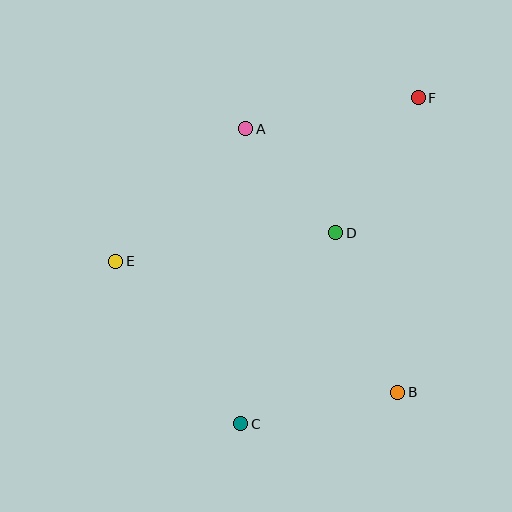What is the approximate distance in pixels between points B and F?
The distance between B and F is approximately 295 pixels.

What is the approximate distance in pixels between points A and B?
The distance between A and B is approximately 304 pixels.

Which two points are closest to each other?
Points A and D are closest to each other.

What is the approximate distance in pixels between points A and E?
The distance between A and E is approximately 186 pixels.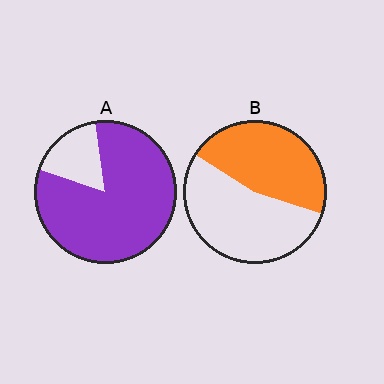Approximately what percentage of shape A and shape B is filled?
A is approximately 85% and B is approximately 45%.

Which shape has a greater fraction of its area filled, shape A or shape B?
Shape A.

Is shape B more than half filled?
Roughly half.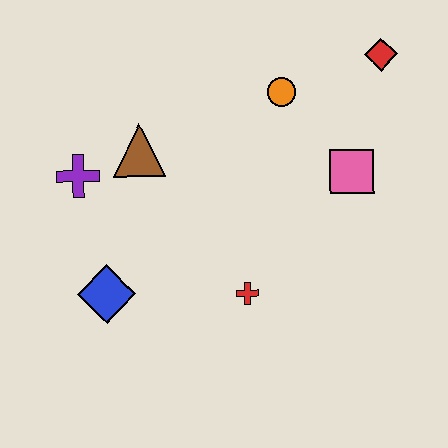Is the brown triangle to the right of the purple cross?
Yes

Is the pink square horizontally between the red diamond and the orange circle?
Yes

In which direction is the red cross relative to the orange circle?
The red cross is below the orange circle.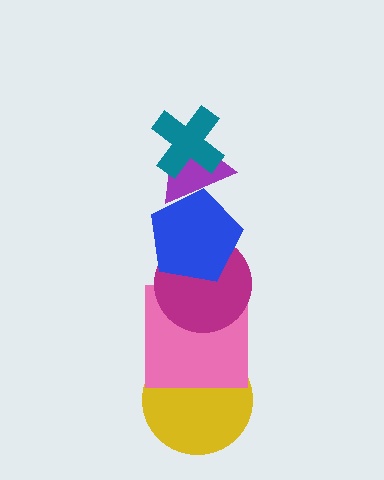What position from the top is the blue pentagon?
The blue pentagon is 3rd from the top.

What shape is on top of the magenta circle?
The blue pentagon is on top of the magenta circle.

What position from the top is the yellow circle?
The yellow circle is 6th from the top.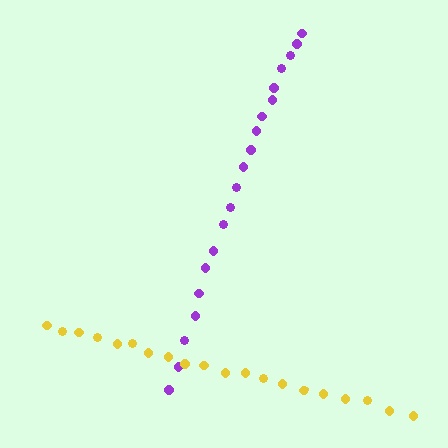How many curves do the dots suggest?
There are 2 distinct paths.